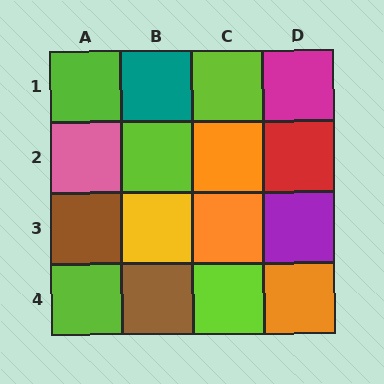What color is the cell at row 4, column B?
Brown.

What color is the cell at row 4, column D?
Orange.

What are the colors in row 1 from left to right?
Lime, teal, lime, magenta.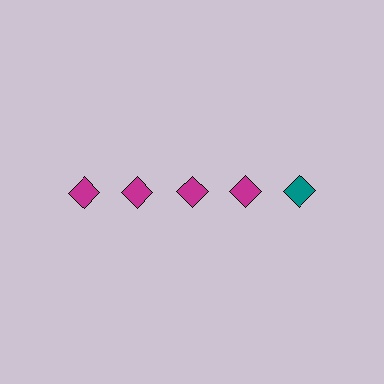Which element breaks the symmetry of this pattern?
The teal diamond in the top row, rightmost column breaks the symmetry. All other shapes are magenta diamonds.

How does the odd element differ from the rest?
It has a different color: teal instead of magenta.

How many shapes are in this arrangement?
There are 5 shapes arranged in a grid pattern.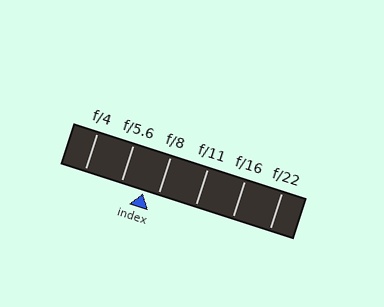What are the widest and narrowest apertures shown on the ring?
The widest aperture shown is f/4 and the narrowest is f/22.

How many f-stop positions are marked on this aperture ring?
There are 6 f-stop positions marked.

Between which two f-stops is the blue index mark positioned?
The index mark is between f/5.6 and f/8.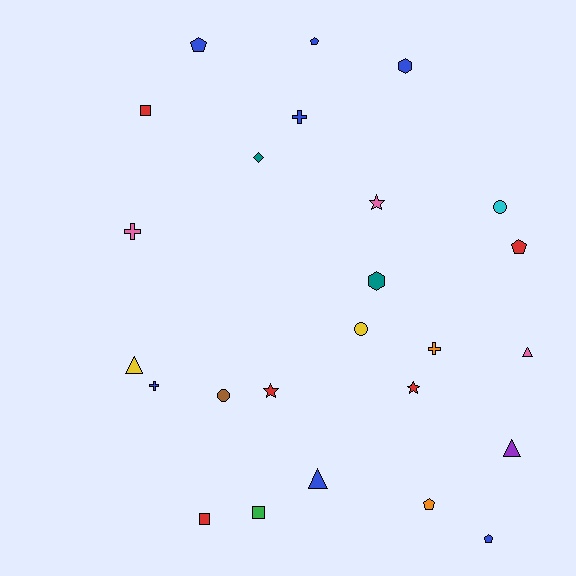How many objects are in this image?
There are 25 objects.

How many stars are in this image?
There are 3 stars.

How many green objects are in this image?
There is 1 green object.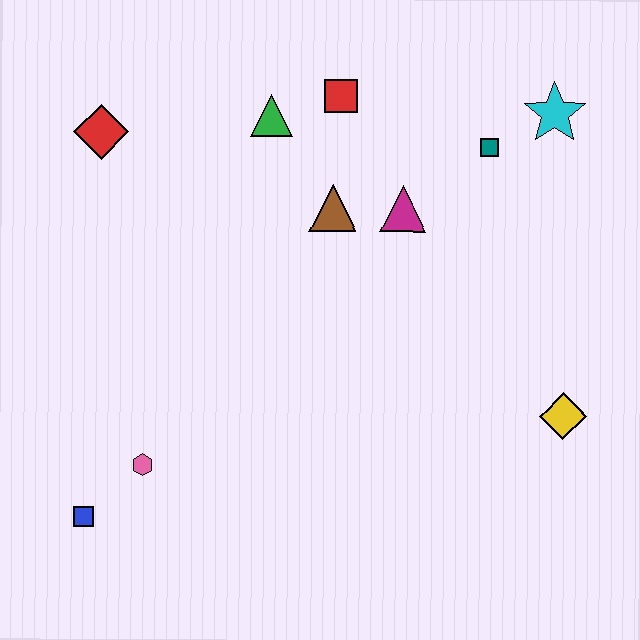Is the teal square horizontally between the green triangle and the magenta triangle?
No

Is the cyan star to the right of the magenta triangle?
Yes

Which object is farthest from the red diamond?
The yellow diamond is farthest from the red diamond.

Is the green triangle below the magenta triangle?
No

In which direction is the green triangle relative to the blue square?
The green triangle is above the blue square.